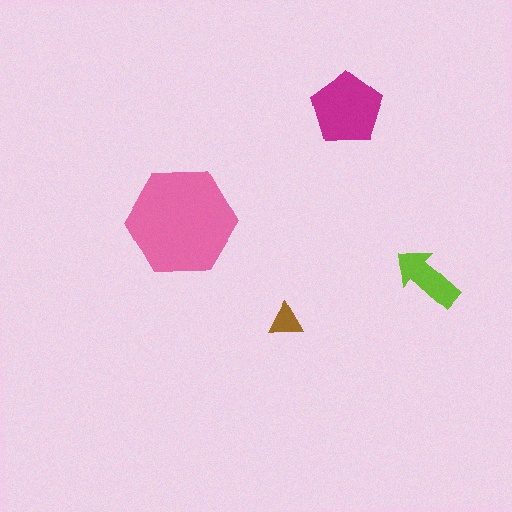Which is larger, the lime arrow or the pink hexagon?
The pink hexagon.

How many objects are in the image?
There are 4 objects in the image.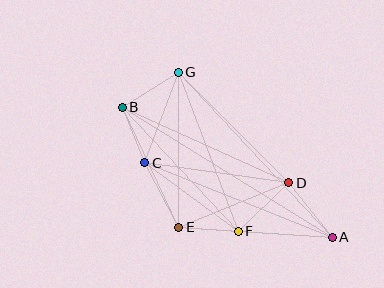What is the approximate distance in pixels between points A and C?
The distance between A and C is approximately 202 pixels.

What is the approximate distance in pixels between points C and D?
The distance between C and D is approximately 145 pixels.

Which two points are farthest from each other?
Points A and B are farthest from each other.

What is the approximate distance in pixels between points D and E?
The distance between D and E is approximately 118 pixels.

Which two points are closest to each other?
Points E and F are closest to each other.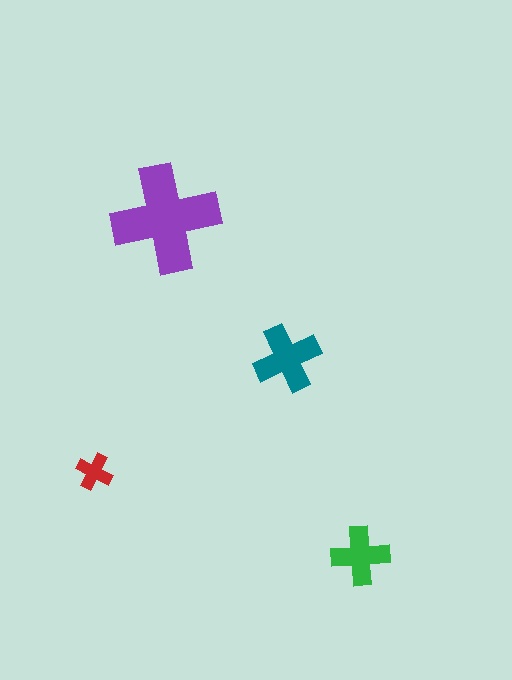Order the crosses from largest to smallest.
the purple one, the teal one, the green one, the red one.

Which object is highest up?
The purple cross is topmost.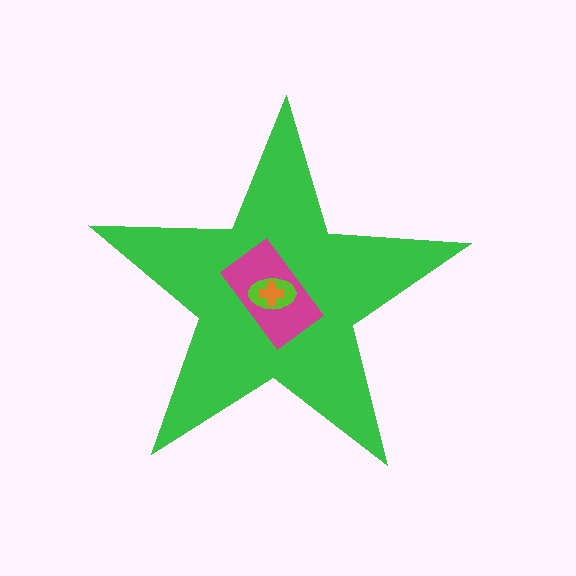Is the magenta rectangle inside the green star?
Yes.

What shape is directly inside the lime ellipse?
The orange cross.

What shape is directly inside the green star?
The magenta rectangle.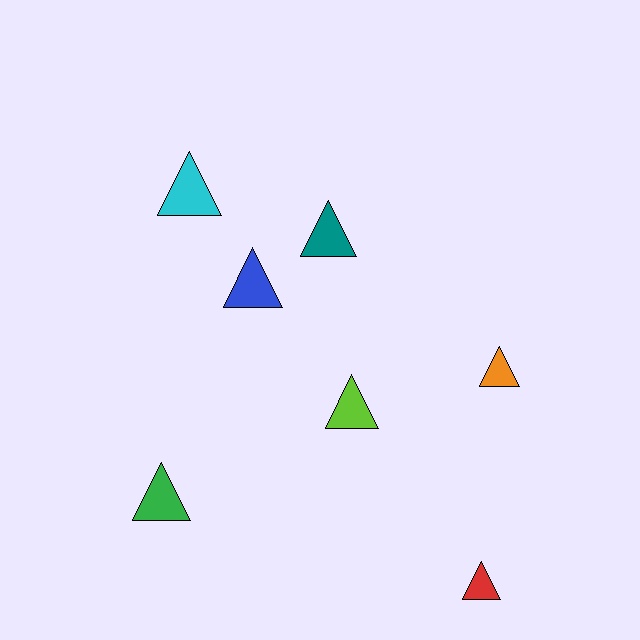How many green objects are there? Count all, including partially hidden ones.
There is 1 green object.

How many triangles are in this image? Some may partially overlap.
There are 7 triangles.